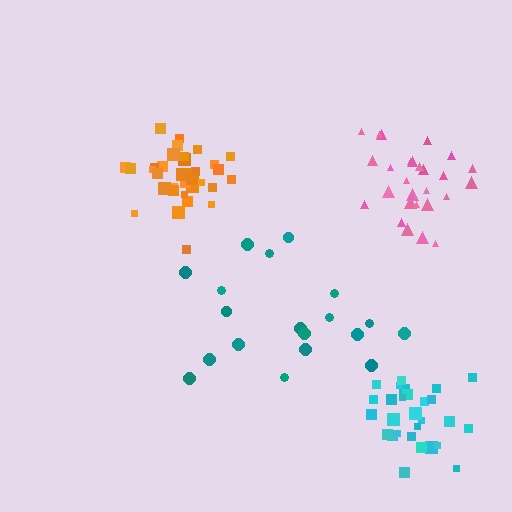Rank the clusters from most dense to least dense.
orange, cyan, pink, teal.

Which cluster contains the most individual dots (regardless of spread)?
Orange (35).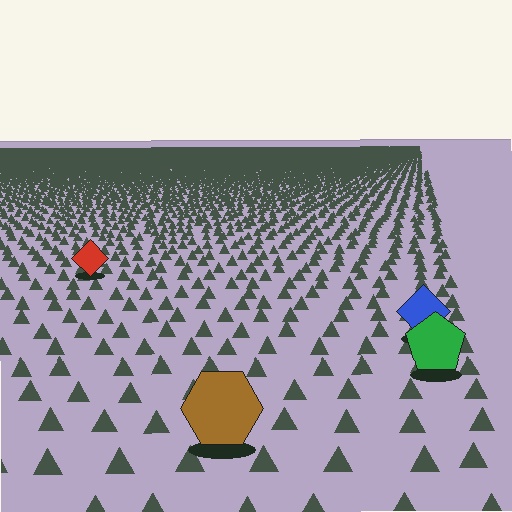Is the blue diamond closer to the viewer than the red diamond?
Yes. The blue diamond is closer — you can tell from the texture gradient: the ground texture is coarser near it.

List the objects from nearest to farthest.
From nearest to farthest: the brown hexagon, the green pentagon, the blue diamond, the red diamond.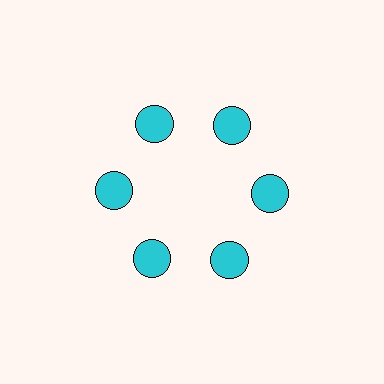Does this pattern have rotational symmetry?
Yes, this pattern has 6-fold rotational symmetry. It looks the same after rotating 60 degrees around the center.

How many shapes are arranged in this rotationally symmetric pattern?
There are 6 shapes, arranged in 6 groups of 1.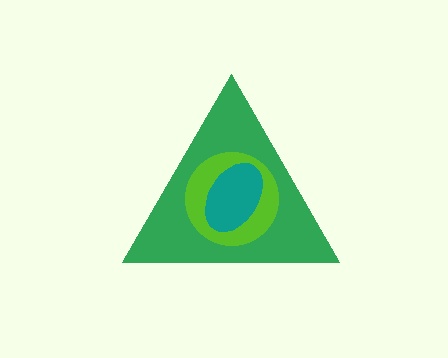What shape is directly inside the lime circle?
The teal ellipse.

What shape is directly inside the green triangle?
The lime circle.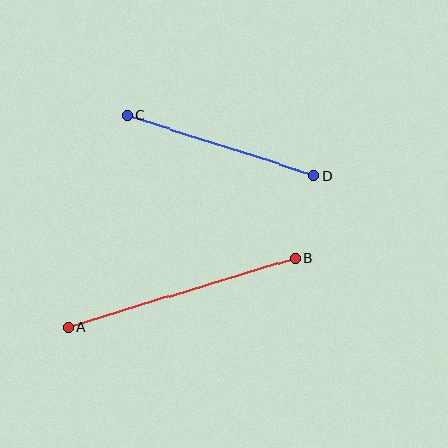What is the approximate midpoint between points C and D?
The midpoint is at approximately (221, 146) pixels.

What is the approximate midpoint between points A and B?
The midpoint is at approximately (182, 292) pixels.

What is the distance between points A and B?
The distance is approximately 237 pixels.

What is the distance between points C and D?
The distance is approximately 197 pixels.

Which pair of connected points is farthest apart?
Points A and B are farthest apart.